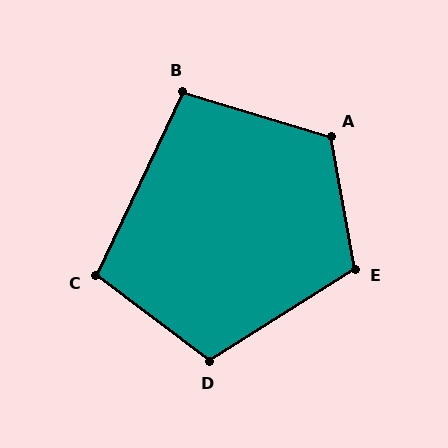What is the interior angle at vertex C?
Approximately 102 degrees (obtuse).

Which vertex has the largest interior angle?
A, at approximately 117 degrees.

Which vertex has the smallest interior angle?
B, at approximately 99 degrees.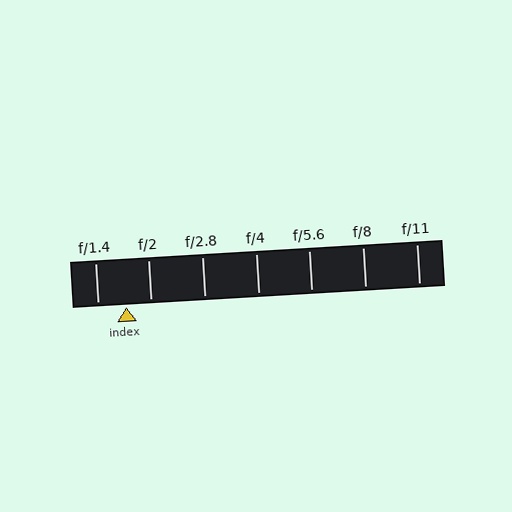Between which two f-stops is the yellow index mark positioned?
The index mark is between f/1.4 and f/2.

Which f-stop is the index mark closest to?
The index mark is closest to f/2.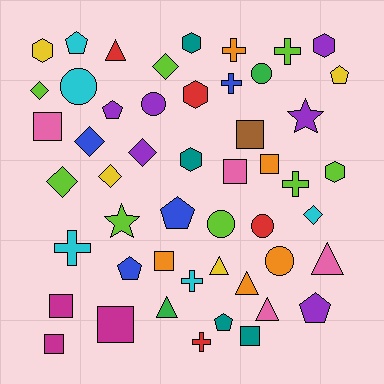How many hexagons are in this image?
There are 6 hexagons.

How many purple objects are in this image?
There are 6 purple objects.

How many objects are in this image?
There are 50 objects.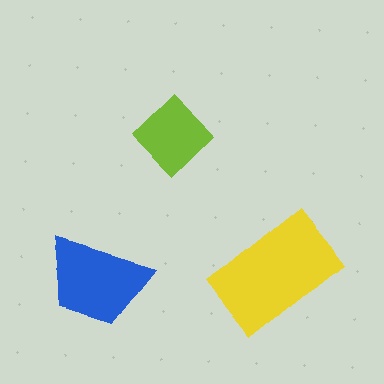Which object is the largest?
The yellow rectangle.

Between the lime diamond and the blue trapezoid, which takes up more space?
The blue trapezoid.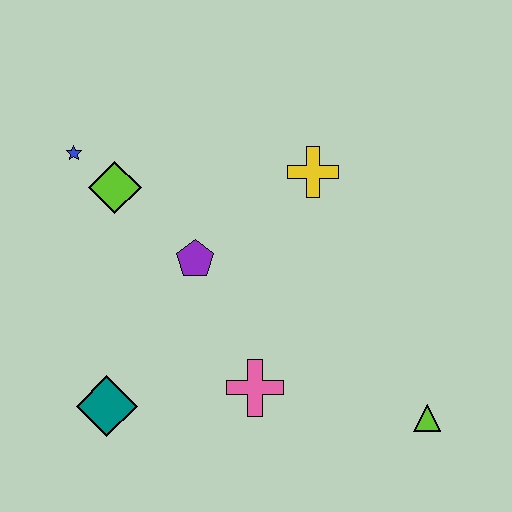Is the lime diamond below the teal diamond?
No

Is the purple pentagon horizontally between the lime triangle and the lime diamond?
Yes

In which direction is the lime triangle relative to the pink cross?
The lime triangle is to the right of the pink cross.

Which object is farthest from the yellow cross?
The teal diamond is farthest from the yellow cross.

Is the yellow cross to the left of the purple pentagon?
No